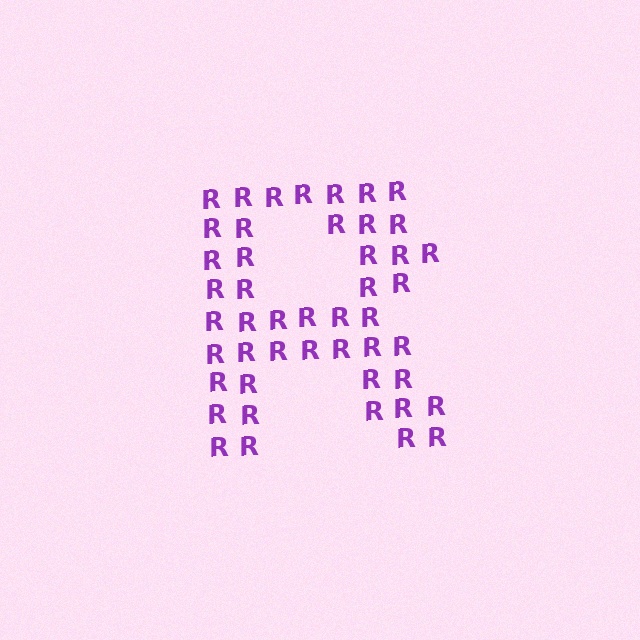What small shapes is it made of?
It is made of small letter R's.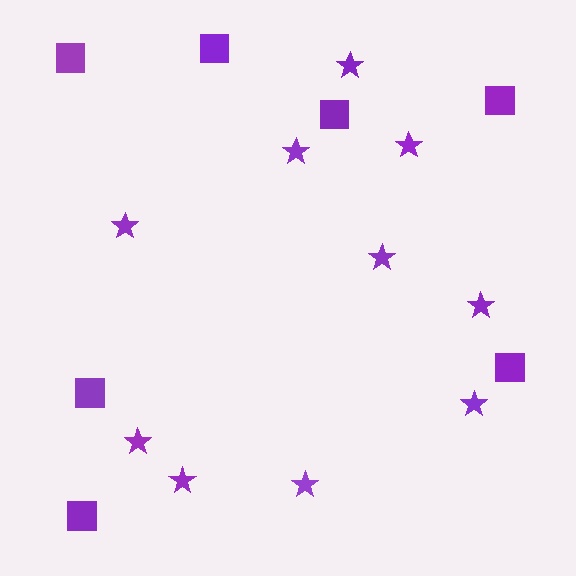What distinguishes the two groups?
There are 2 groups: one group of stars (10) and one group of squares (7).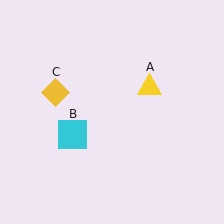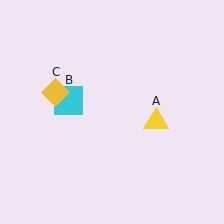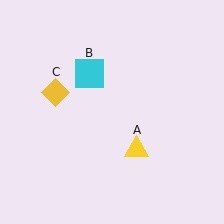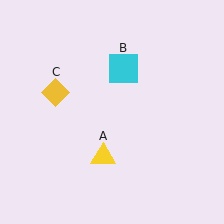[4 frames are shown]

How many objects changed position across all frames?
2 objects changed position: yellow triangle (object A), cyan square (object B).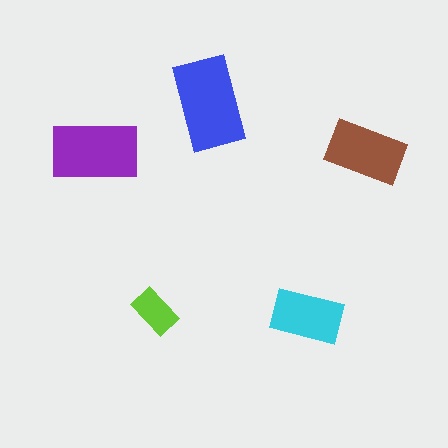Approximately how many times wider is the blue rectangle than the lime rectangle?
About 2 times wider.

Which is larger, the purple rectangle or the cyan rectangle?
The purple one.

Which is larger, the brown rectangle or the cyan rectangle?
The brown one.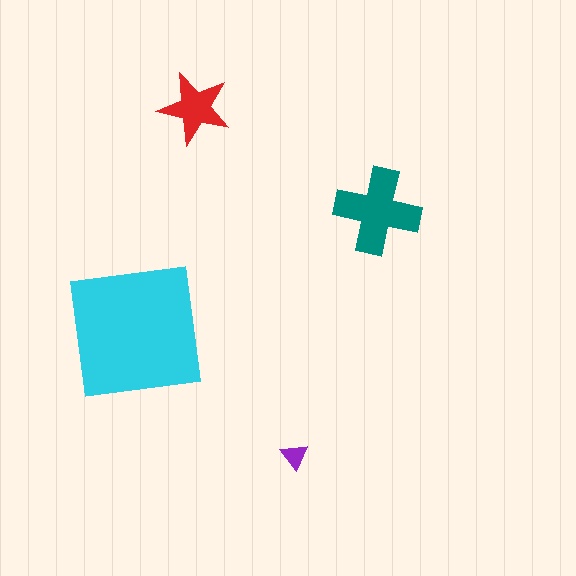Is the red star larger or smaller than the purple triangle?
Larger.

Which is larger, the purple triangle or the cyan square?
The cyan square.